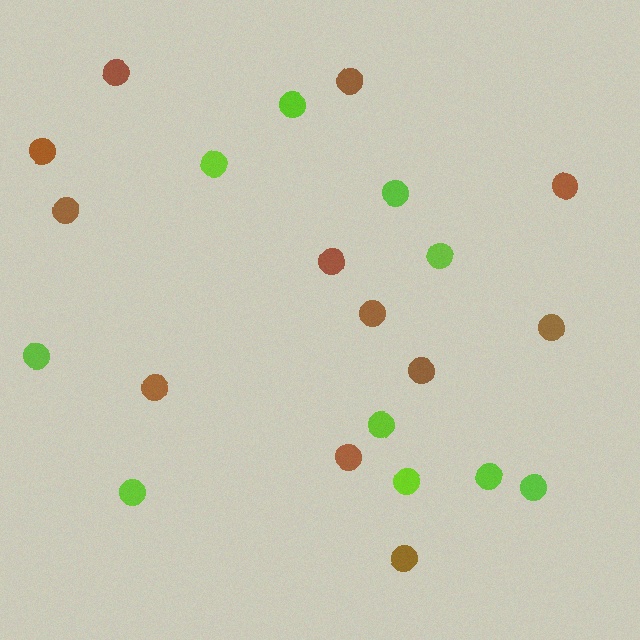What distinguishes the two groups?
There are 2 groups: one group of lime circles (10) and one group of brown circles (12).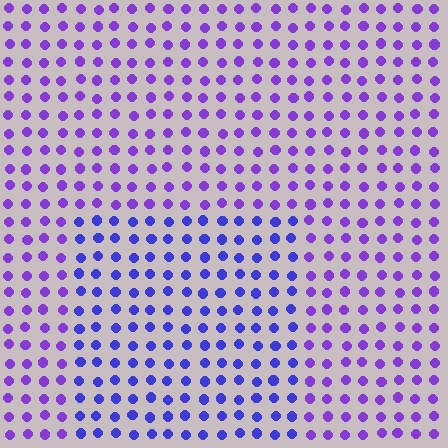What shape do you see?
I see a rectangle.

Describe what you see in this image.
The image is filled with small purple elements in a uniform arrangement. A rectangle-shaped region is visible where the elements are tinted to a slightly different hue, forming a subtle color boundary.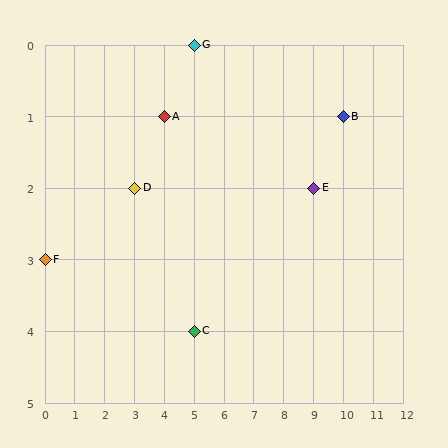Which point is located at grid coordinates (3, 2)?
Point D is at (3, 2).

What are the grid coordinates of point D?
Point D is at grid coordinates (3, 2).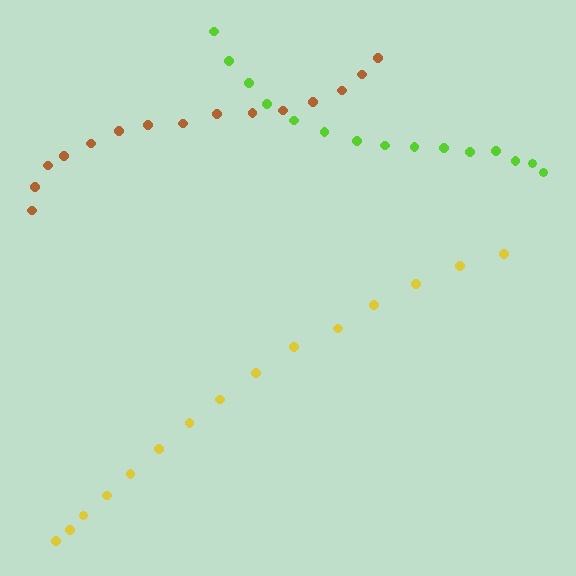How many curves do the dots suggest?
There are 3 distinct paths.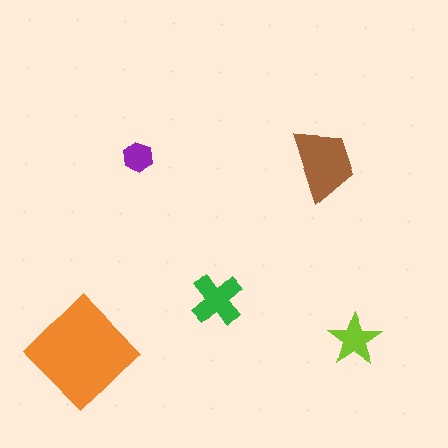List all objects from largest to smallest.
The orange diamond, the brown trapezoid, the green cross, the lime star, the purple hexagon.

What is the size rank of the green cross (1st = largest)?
3rd.